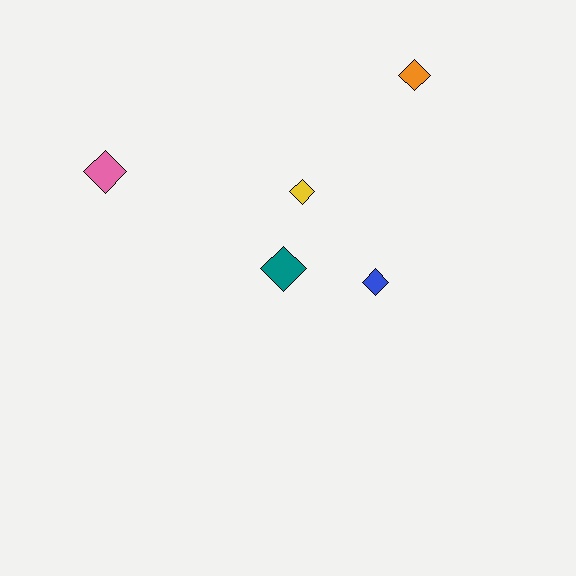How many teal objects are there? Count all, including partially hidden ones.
There is 1 teal object.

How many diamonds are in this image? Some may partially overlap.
There are 5 diamonds.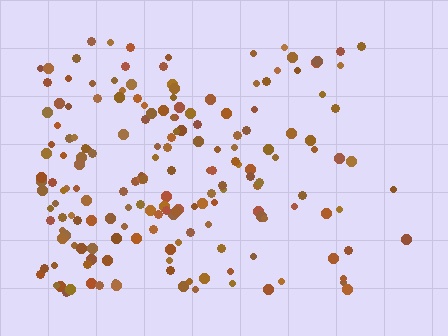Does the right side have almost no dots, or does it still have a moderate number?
Still a moderate number, just noticeably fewer than the left.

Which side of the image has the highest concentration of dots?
The left.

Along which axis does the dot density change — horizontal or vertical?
Horizontal.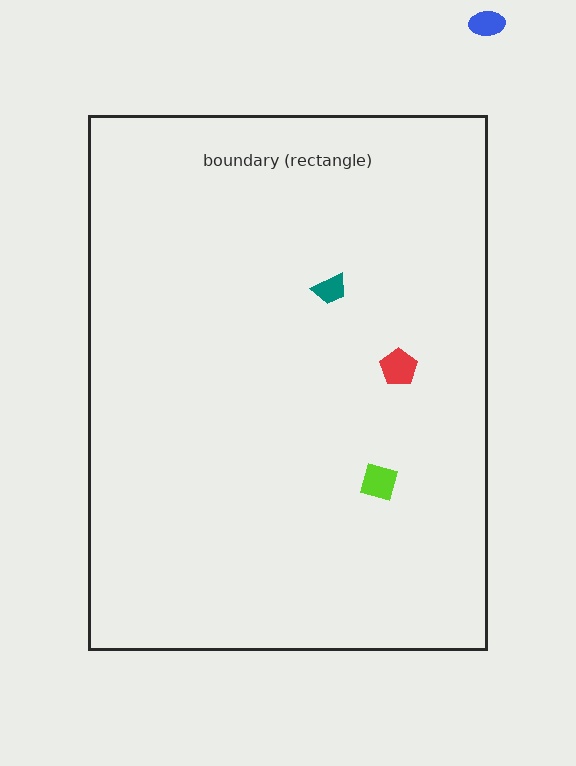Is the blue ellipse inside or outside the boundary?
Outside.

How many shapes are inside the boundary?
3 inside, 1 outside.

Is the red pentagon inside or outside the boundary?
Inside.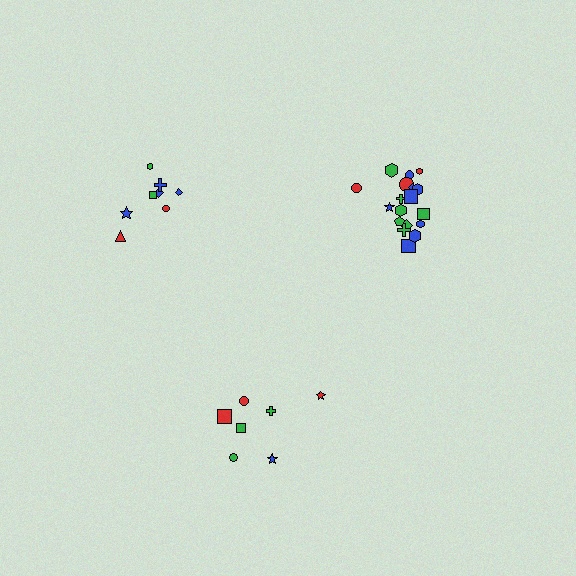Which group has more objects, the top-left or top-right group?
The top-right group.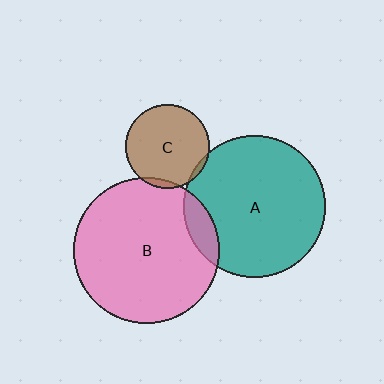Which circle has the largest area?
Circle B (pink).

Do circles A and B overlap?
Yes.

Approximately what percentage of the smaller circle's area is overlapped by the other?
Approximately 10%.